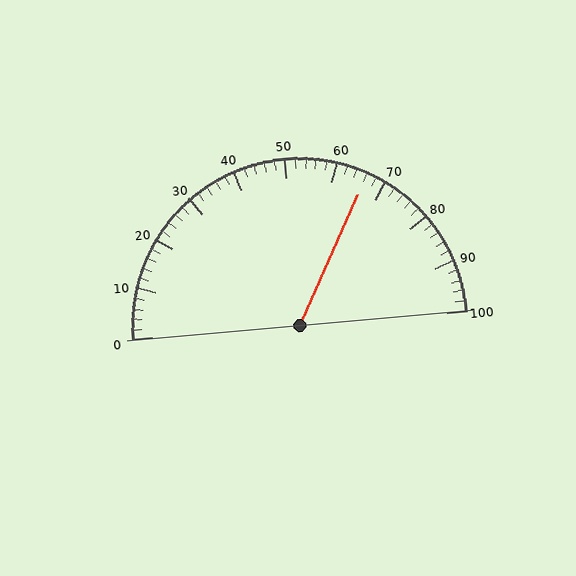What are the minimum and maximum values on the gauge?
The gauge ranges from 0 to 100.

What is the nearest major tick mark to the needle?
The nearest major tick mark is 70.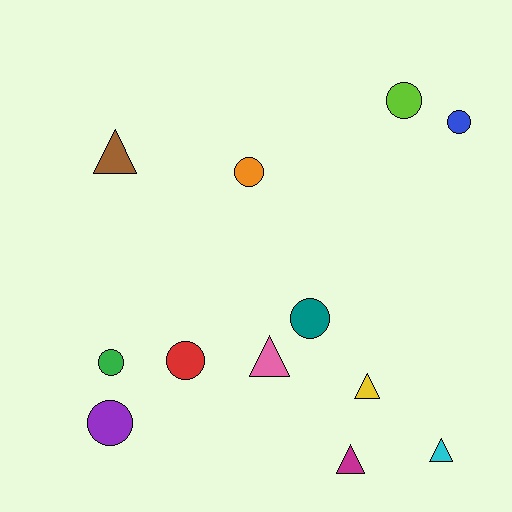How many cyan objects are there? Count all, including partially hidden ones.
There is 1 cyan object.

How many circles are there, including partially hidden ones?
There are 7 circles.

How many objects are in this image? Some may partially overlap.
There are 12 objects.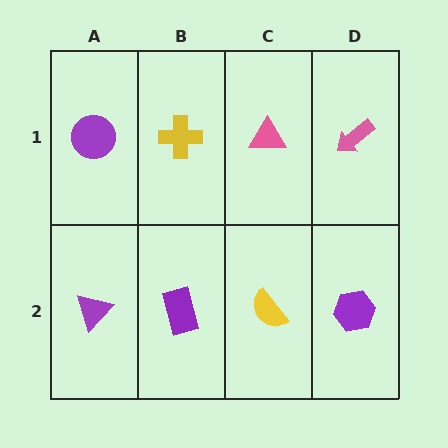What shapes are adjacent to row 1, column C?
A yellow semicircle (row 2, column C), a yellow cross (row 1, column B), a pink arrow (row 1, column D).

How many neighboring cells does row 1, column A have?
2.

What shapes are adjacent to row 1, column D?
A purple hexagon (row 2, column D), a pink triangle (row 1, column C).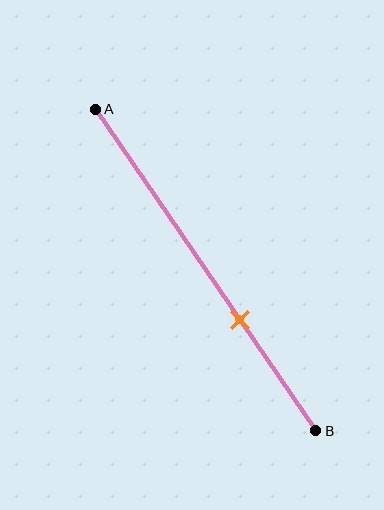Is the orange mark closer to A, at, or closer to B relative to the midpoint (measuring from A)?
The orange mark is closer to point B than the midpoint of segment AB.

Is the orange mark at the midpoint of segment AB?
No, the mark is at about 65% from A, not at the 50% midpoint.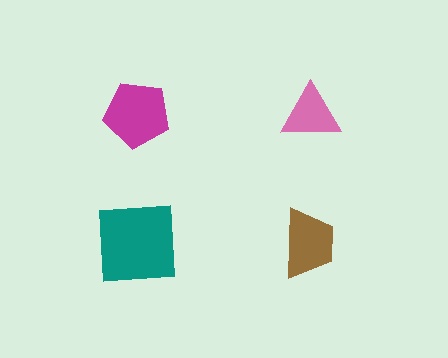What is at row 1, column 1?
A magenta pentagon.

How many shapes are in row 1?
2 shapes.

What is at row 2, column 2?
A brown trapezoid.